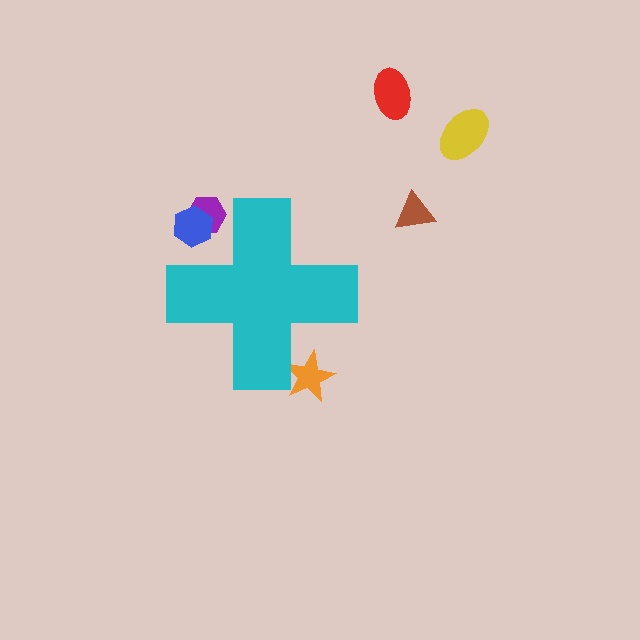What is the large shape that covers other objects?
A cyan cross.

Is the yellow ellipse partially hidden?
No, the yellow ellipse is fully visible.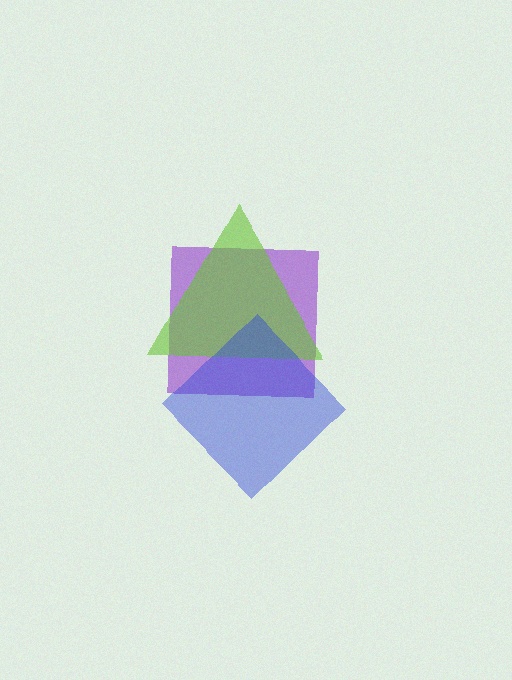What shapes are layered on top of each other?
The layered shapes are: a purple square, a lime triangle, a blue diamond.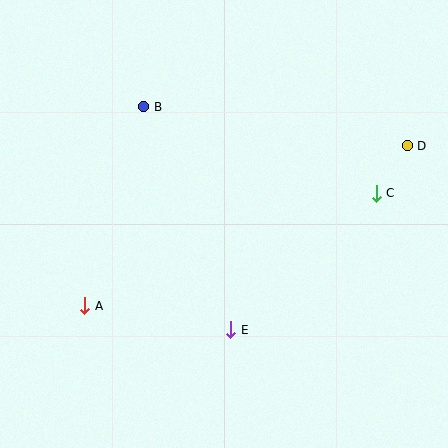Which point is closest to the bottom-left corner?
Point A is closest to the bottom-left corner.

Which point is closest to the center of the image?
Point E at (231, 330) is closest to the center.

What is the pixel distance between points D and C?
The distance between D and C is 57 pixels.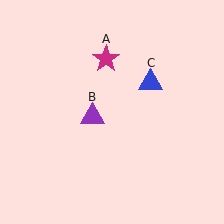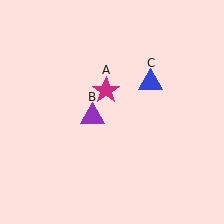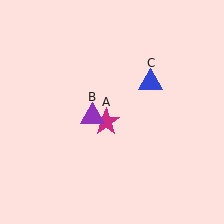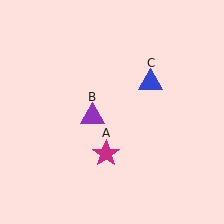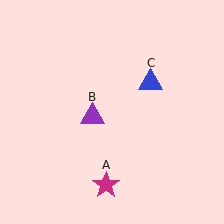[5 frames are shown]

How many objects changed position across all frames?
1 object changed position: magenta star (object A).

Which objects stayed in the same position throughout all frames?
Purple triangle (object B) and blue triangle (object C) remained stationary.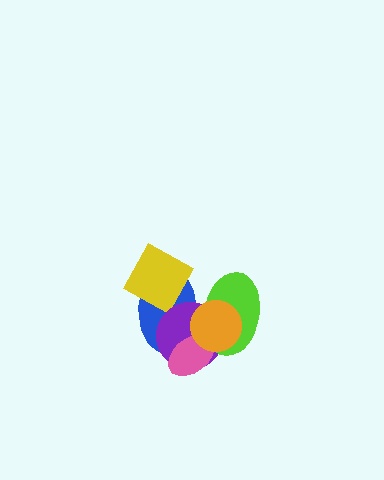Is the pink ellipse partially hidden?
Yes, it is partially covered by another shape.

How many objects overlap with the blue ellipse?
5 objects overlap with the blue ellipse.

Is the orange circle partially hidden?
No, no other shape covers it.